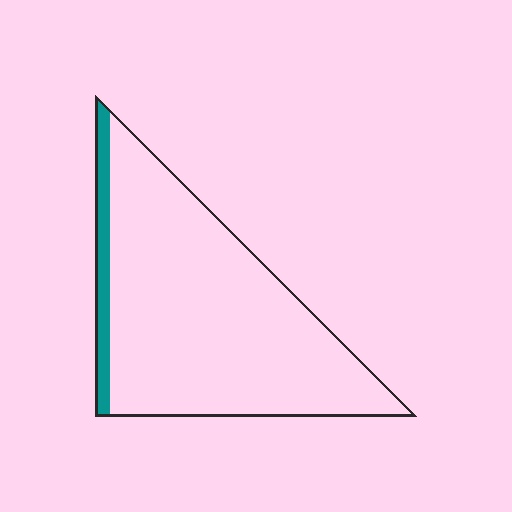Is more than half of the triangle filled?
No.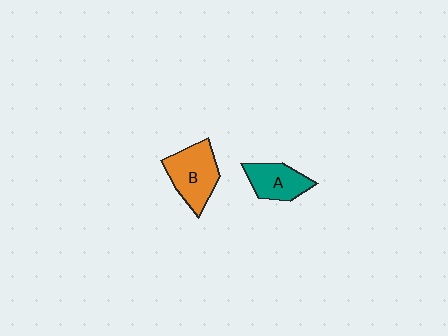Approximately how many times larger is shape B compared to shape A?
Approximately 1.3 times.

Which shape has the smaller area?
Shape A (teal).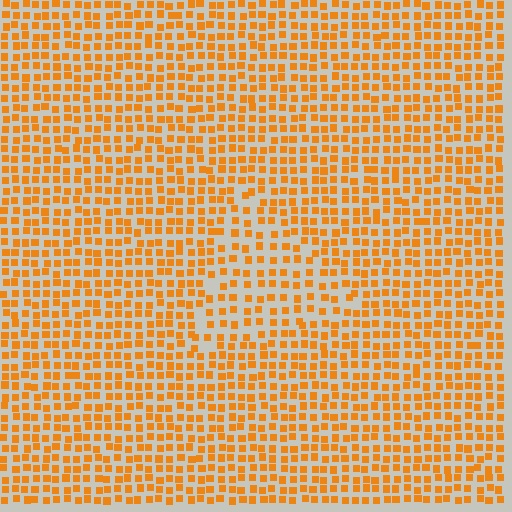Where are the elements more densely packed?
The elements are more densely packed outside the triangle boundary.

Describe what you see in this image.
The image contains small orange elements arranged at two different densities. A triangle-shaped region is visible where the elements are less densely packed than the surrounding area.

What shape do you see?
I see a triangle.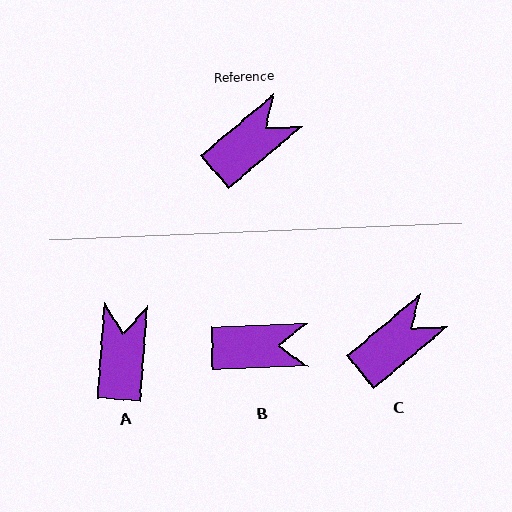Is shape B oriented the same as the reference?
No, it is off by about 38 degrees.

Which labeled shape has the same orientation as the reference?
C.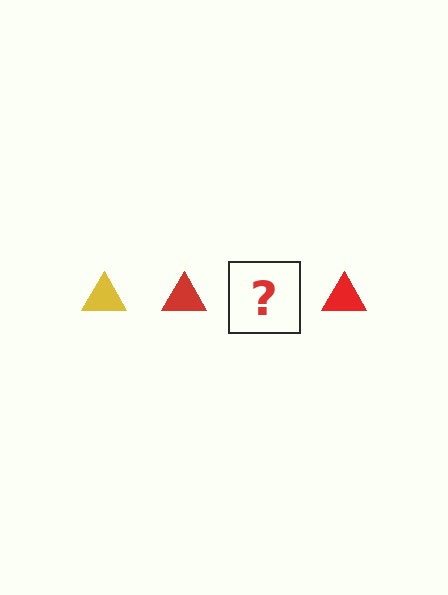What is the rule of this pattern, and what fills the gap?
The rule is that the pattern cycles through yellow, red triangles. The gap should be filled with a yellow triangle.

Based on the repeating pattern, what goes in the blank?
The blank should be a yellow triangle.